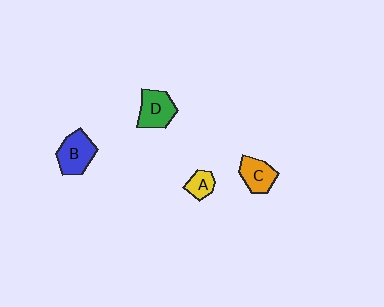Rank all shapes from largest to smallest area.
From largest to smallest: B (blue), D (green), C (orange), A (yellow).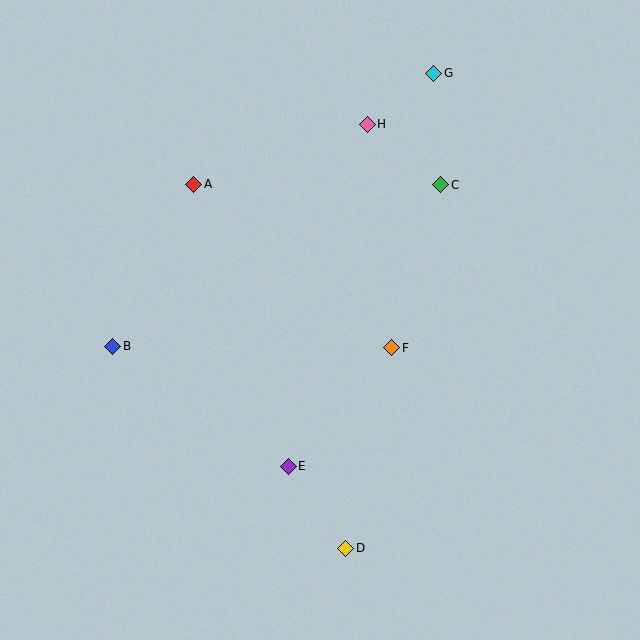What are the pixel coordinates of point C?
Point C is at (441, 185).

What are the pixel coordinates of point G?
Point G is at (434, 73).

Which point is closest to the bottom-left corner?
Point B is closest to the bottom-left corner.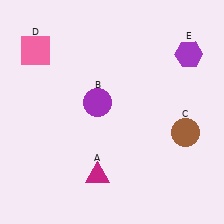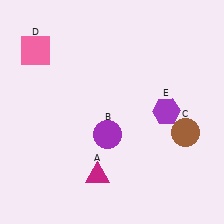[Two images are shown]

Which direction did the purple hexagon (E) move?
The purple hexagon (E) moved down.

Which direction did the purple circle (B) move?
The purple circle (B) moved down.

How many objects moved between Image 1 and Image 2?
2 objects moved between the two images.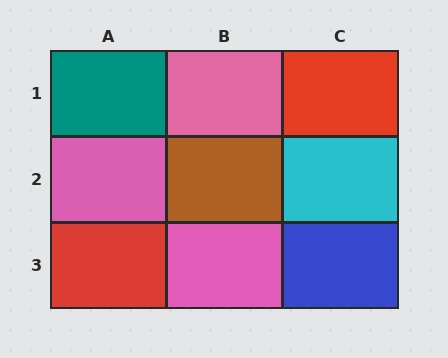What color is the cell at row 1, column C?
Red.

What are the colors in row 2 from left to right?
Pink, brown, cyan.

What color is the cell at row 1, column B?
Pink.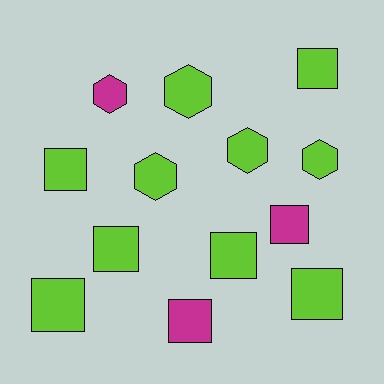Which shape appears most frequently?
Square, with 8 objects.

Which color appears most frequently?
Lime, with 10 objects.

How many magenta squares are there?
There are 2 magenta squares.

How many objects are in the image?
There are 13 objects.